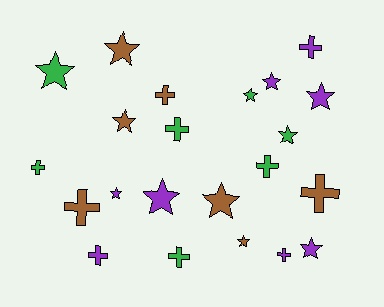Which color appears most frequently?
Purple, with 8 objects.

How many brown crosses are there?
There are 3 brown crosses.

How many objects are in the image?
There are 22 objects.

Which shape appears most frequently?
Star, with 12 objects.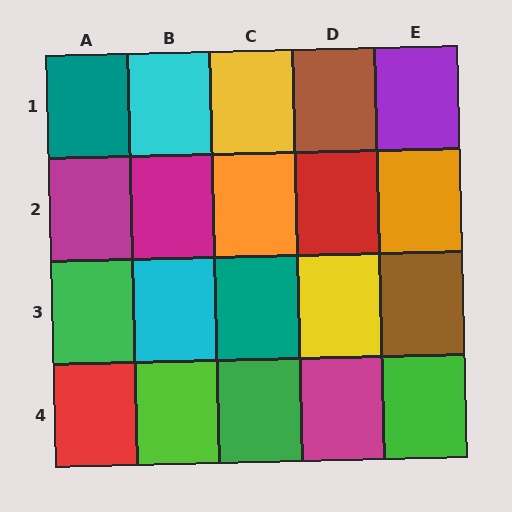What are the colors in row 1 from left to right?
Teal, cyan, yellow, brown, purple.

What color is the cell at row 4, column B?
Lime.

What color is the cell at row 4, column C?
Green.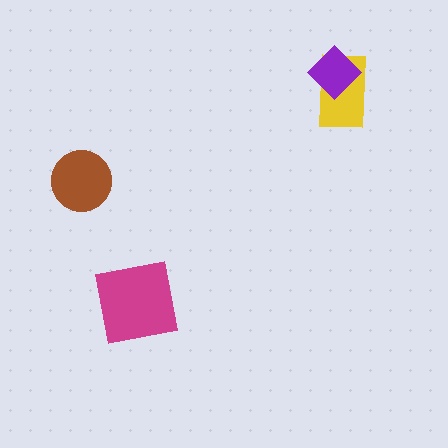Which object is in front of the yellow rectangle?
The purple diamond is in front of the yellow rectangle.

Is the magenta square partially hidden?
No, no other shape covers it.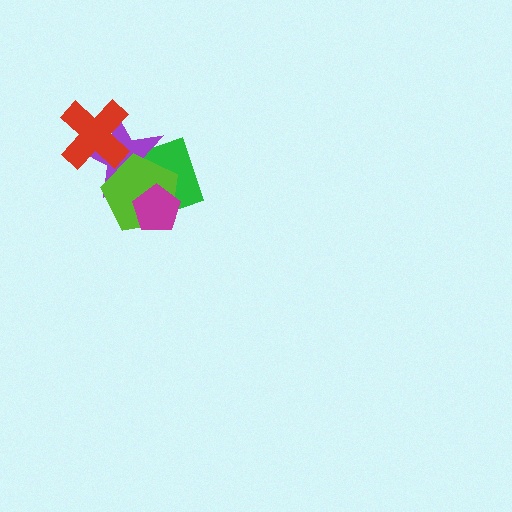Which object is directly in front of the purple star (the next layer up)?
The red cross is directly in front of the purple star.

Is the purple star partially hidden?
Yes, it is partially covered by another shape.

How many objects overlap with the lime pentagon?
3 objects overlap with the lime pentagon.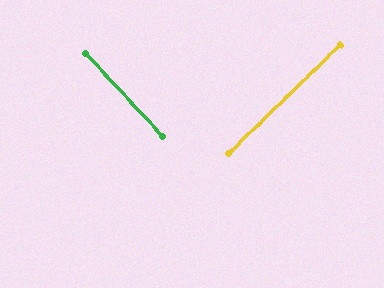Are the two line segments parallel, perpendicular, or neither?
Perpendicular — they meet at approximately 88°.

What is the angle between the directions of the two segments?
Approximately 88 degrees.